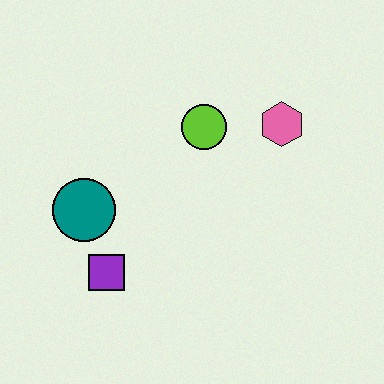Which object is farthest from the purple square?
The pink hexagon is farthest from the purple square.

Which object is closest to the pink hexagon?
The lime circle is closest to the pink hexagon.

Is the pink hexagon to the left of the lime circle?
No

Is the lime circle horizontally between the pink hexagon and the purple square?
Yes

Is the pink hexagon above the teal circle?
Yes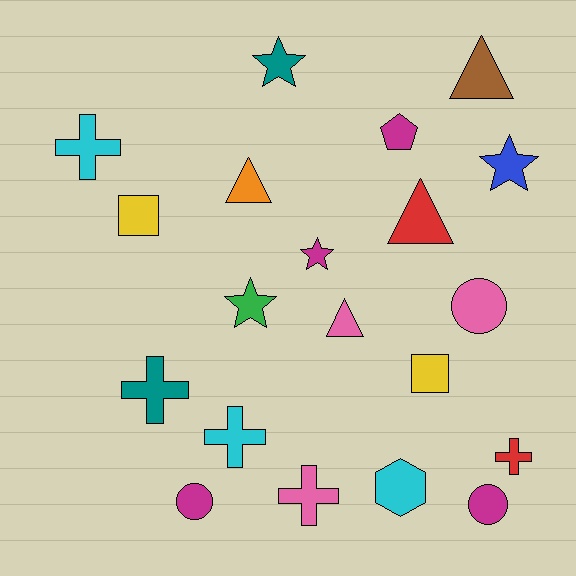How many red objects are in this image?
There are 2 red objects.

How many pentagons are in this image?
There is 1 pentagon.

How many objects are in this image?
There are 20 objects.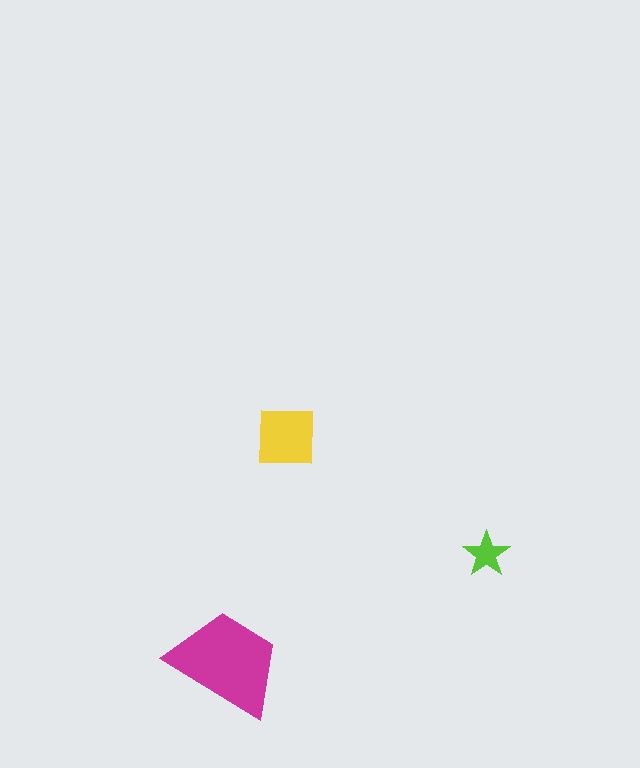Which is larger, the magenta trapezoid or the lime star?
The magenta trapezoid.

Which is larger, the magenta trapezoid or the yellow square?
The magenta trapezoid.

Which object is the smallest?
The lime star.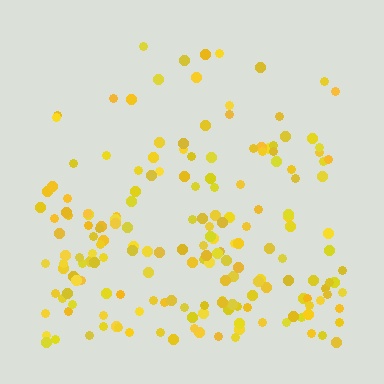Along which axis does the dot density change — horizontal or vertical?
Vertical.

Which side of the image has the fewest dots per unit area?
The top.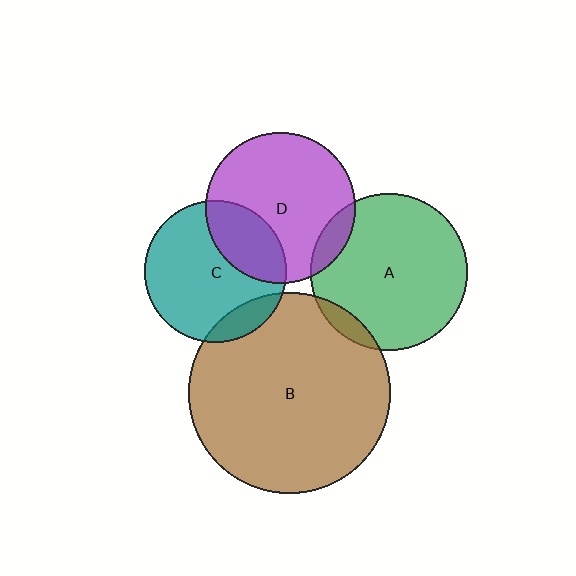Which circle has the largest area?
Circle B (brown).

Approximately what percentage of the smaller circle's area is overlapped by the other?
Approximately 30%.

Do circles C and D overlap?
Yes.